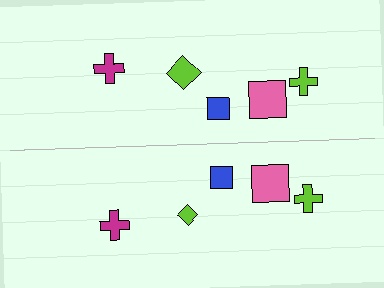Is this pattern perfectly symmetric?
No, the pattern is not perfectly symmetric. The lime diamond on the bottom side has a different size than its mirror counterpart.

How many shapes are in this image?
There are 10 shapes in this image.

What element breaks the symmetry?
The lime diamond on the bottom side has a different size than its mirror counterpart.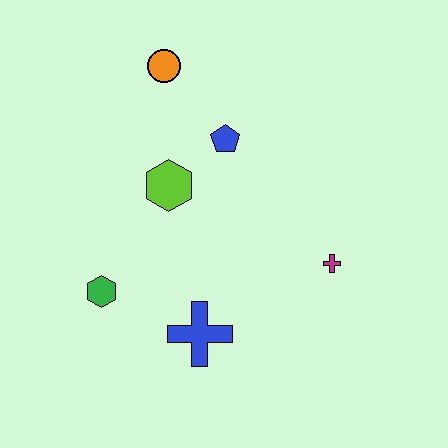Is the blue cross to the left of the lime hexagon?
No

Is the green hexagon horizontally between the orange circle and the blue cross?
No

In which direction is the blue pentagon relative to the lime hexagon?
The blue pentagon is to the right of the lime hexagon.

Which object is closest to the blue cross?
The green hexagon is closest to the blue cross.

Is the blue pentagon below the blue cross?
No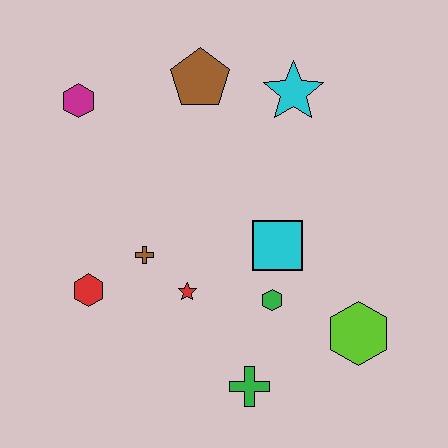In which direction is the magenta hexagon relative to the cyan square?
The magenta hexagon is to the left of the cyan square.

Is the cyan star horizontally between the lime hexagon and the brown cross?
Yes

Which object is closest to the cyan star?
The brown pentagon is closest to the cyan star.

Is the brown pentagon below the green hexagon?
No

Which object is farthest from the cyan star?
The green cross is farthest from the cyan star.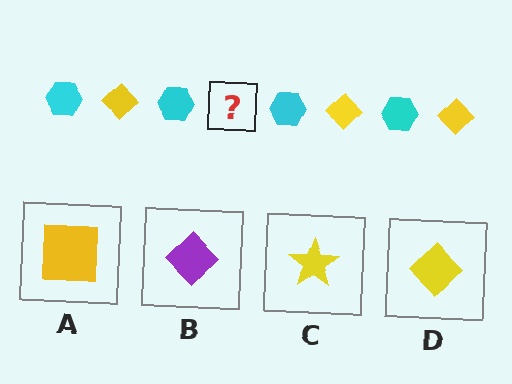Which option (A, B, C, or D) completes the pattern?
D.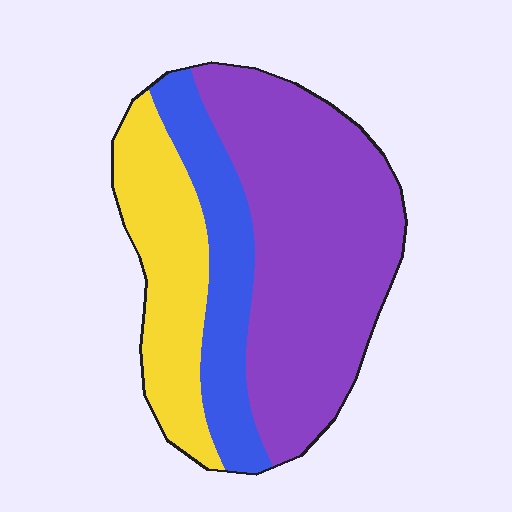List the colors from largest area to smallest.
From largest to smallest: purple, yellow, blue.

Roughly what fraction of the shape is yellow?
Yellow covers around 25% of the shape.